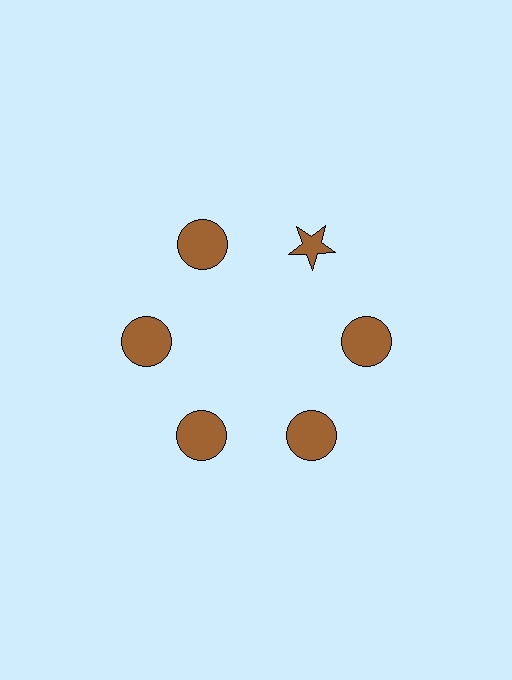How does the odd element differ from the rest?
It has a different shape: star instead of circle.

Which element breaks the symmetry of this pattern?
The brown star at roughly the 1 o'clock position breaks the symmetry. All other shapes are brown circles.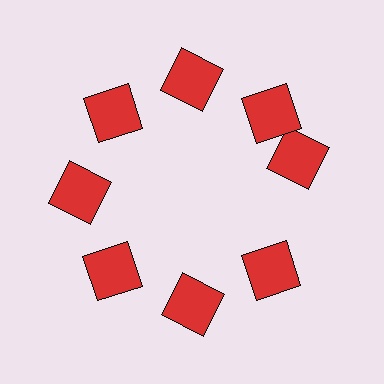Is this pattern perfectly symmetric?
No. The 8 red squares are arranged in a ring, but one element near the 3 o'clock position is rotated out of alignment along the ring, breaking the 8-fold rotational symmetry.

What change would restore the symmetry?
The symmetry would be restored by rotating it back into even spacing with its neighbors so that all 8 squares sit at equal angles and equal distance from the center.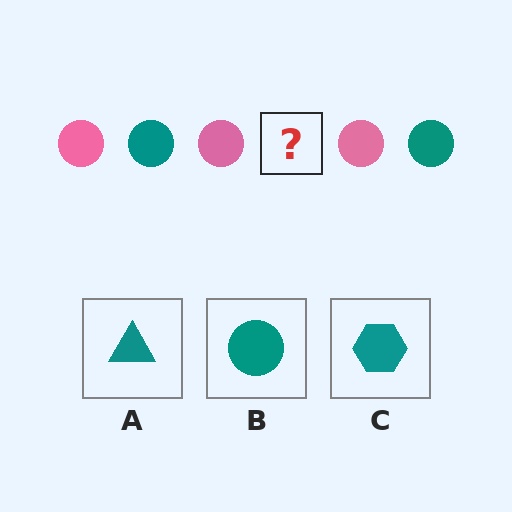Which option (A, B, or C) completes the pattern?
B.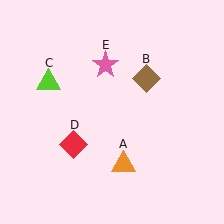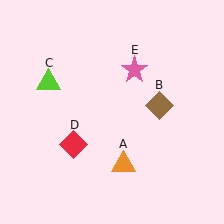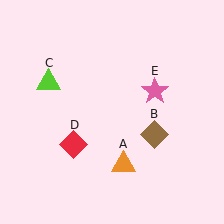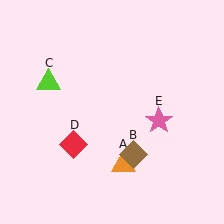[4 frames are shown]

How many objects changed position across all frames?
2 objects changed position: brown diamond (object B), pink star (object E).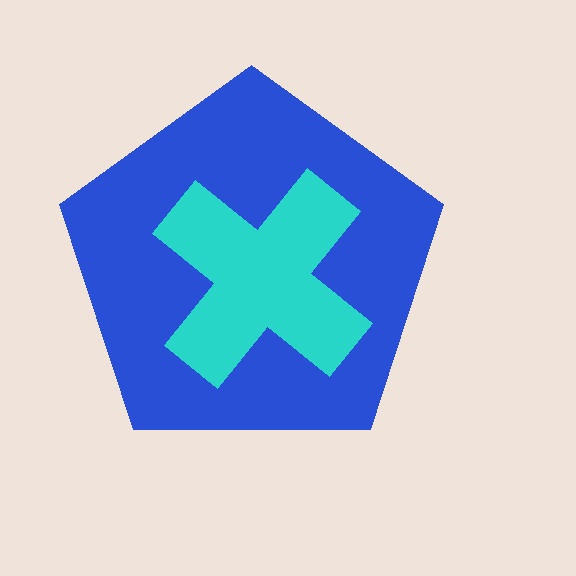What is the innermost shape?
The cyan cross.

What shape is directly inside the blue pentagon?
The cyan cross.